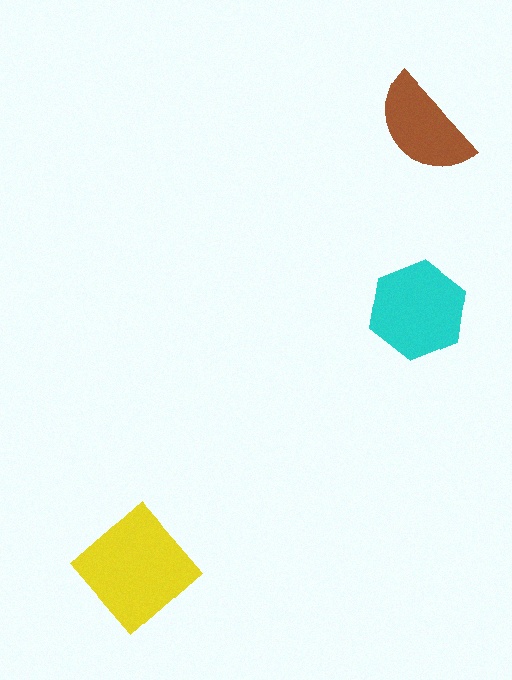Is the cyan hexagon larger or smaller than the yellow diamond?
Smaller.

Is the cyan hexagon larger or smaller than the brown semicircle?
Larger.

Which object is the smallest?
The brown semicircle.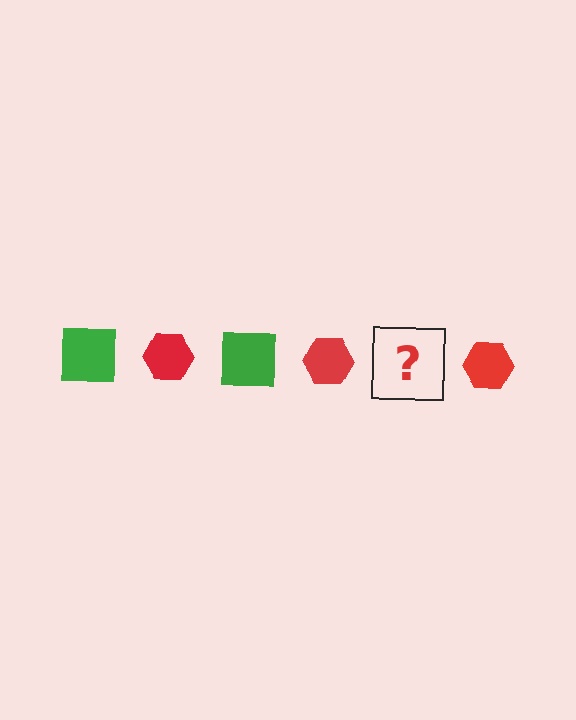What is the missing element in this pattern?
The missing element is a green square.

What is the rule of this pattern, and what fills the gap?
The rule is that the pattern alternates between green square and red hexagon. The gap should be filled with a green square.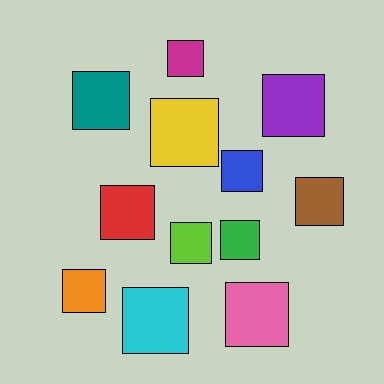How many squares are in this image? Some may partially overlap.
There are 12 squares.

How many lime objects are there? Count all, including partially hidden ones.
There is 1 lime object.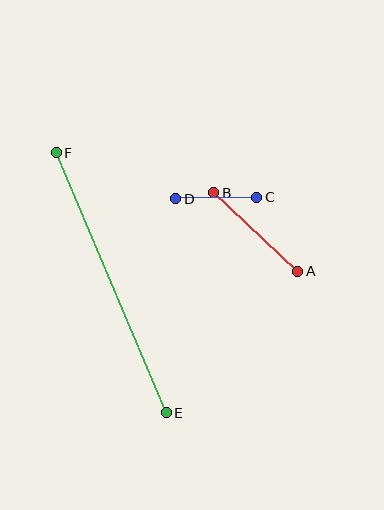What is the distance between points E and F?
The distance is approximately 282 pixels.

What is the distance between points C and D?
The distance is approximately 81 pixels.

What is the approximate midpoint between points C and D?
The midpoint is at approximately (216, 198) pixels.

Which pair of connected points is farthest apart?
Points E and F are farthest apart.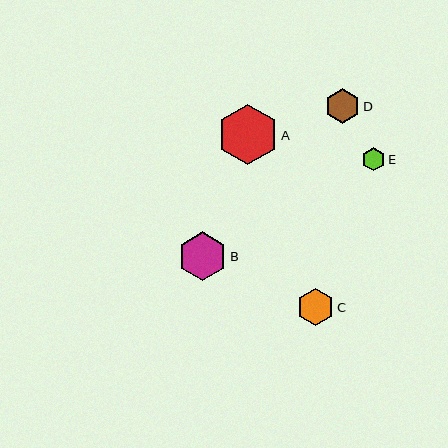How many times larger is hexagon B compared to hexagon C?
Hexagon B is approximately 1.3 times the size of hexagon C.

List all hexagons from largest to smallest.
From largest to smallest: A, B, C, D, E.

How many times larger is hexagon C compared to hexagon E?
Hexagon C is approximately 1.6 times the size of hexagon E.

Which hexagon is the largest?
Hexagon A is the largest with a size of approximately 60 pixels.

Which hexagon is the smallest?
Hexagon E is the smallest with a size of approximately 23 pixels.